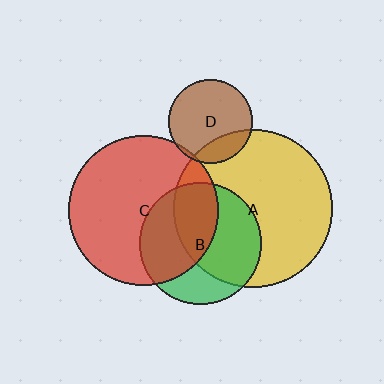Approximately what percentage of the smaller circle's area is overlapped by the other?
Approximately 20%.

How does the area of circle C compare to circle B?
Approximately 1.5 times.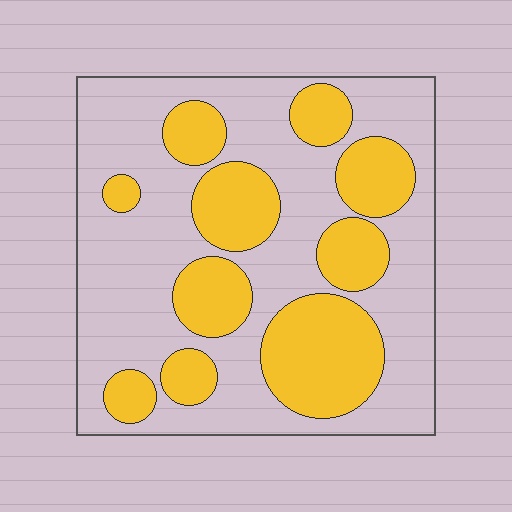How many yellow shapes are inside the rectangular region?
10.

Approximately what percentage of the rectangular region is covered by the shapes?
Approximately 35%.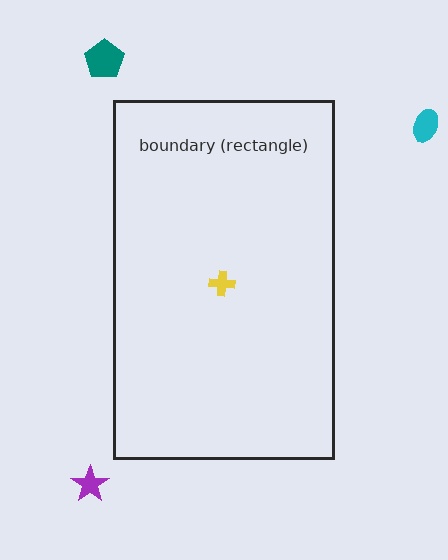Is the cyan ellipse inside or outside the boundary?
Outside.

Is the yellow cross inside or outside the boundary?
Inside.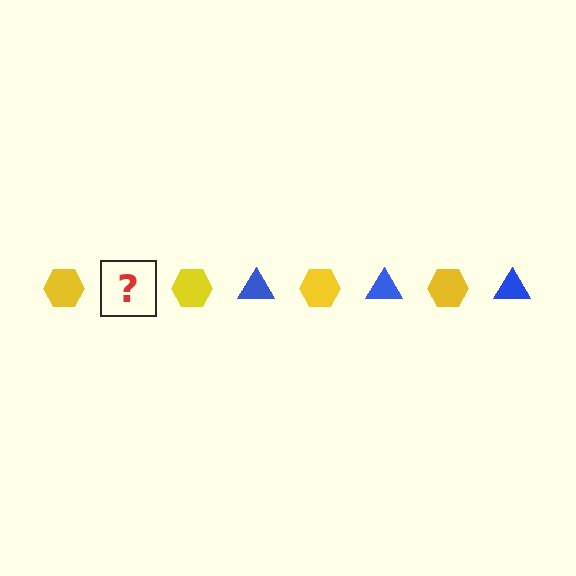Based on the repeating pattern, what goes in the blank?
The blank should be a blue triangle.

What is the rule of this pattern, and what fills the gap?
The rule is that the pattern alternates between yellow hexagon and blue triangle. The gap should be filled with a blue triangle.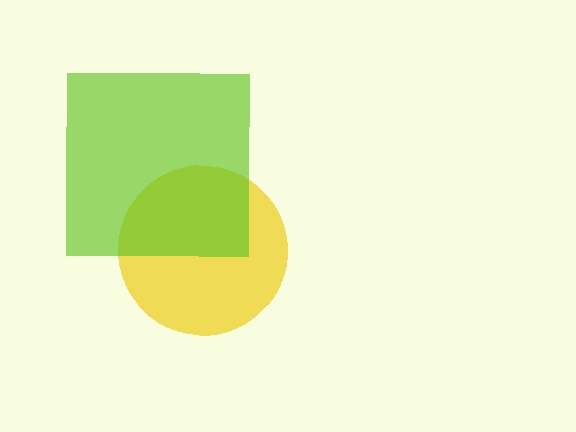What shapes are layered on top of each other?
The layered shapes are: a yellow circle, a lime square.